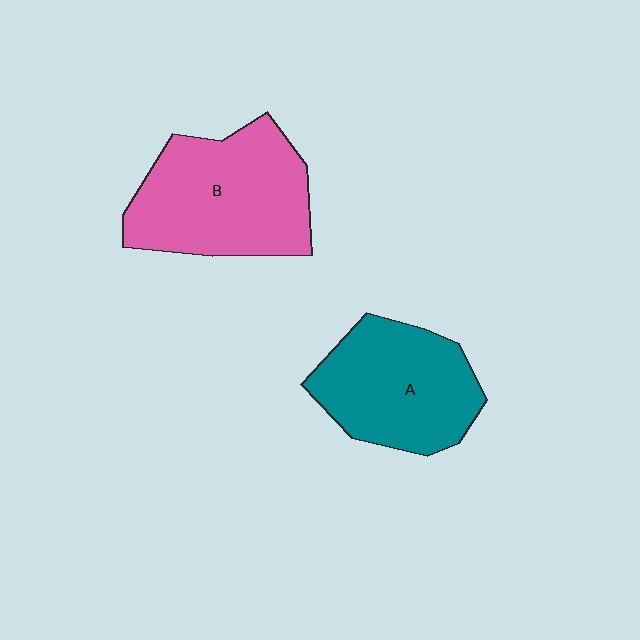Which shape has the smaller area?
Shape A (teal).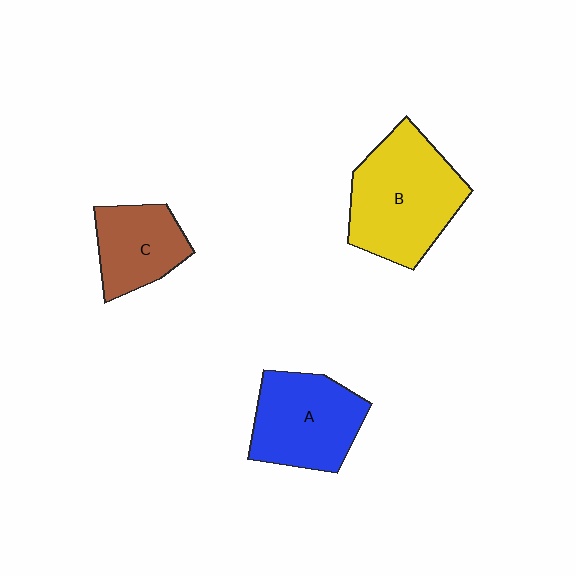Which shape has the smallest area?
Shape C (brown).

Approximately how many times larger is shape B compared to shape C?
Approximately 1.7 times.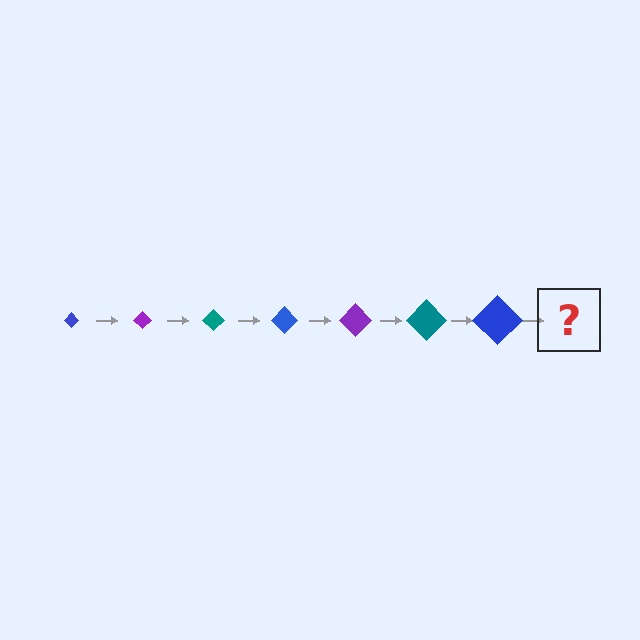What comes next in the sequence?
The next element should be a purple diamond, larger than the previous one.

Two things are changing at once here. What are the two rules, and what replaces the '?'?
The two rules are that the diamond grows larger each step and the color cycles through blue, purple, and teal. The '?' should be a purple diamond, larger than the previous one.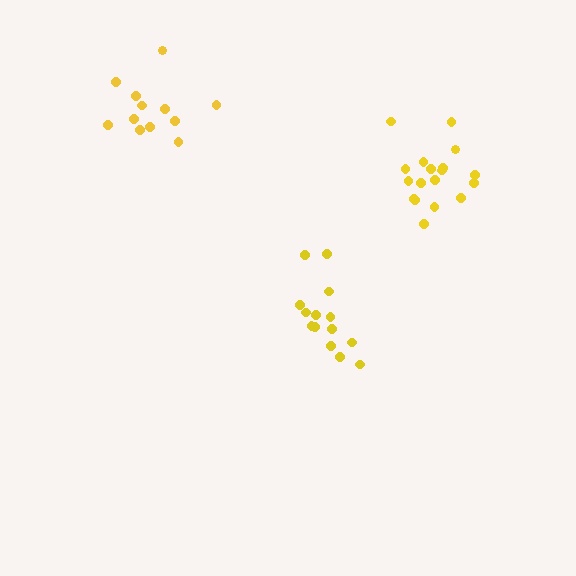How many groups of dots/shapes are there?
There are 3 groups.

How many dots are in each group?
Group 1: 12 dots, Group 2: 14 dots, Group 3: 18 dots (44 total).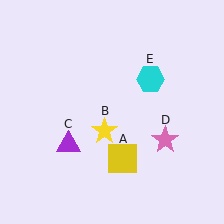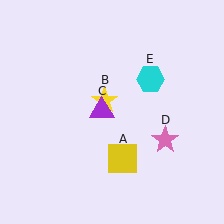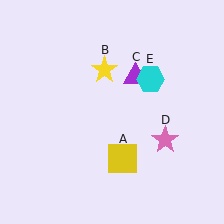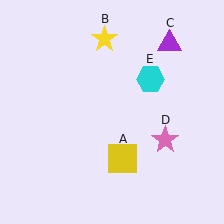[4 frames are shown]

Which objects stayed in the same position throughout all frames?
Yellow square (object A) and pink star (object D) and cyan hexagon (object E) remained stationary.